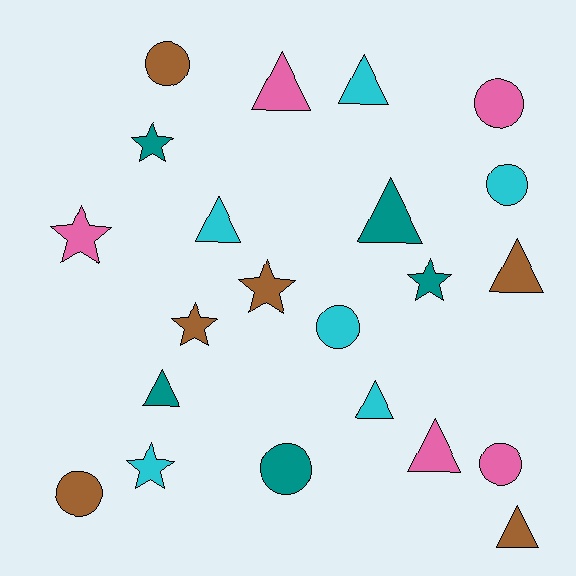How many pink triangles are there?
There are 2 pink triangles.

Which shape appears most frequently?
Triangle, with 9 objects.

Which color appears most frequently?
Brown, with 6 objects.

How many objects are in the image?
There are 22 objects.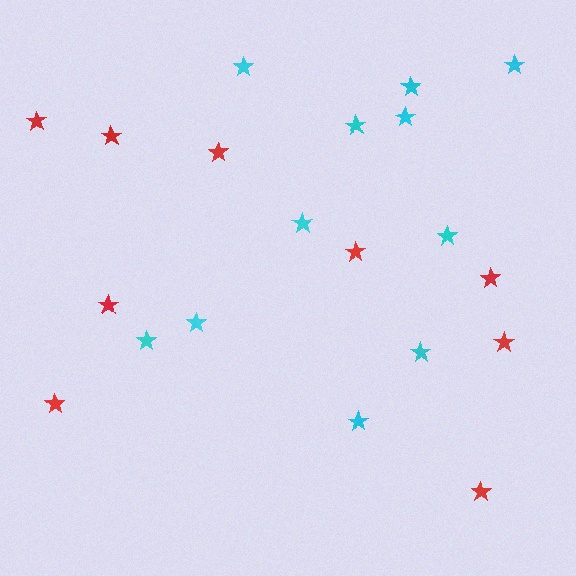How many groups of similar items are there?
There are 2 groups: one group of red stars (9) and one group of cyan stars (11).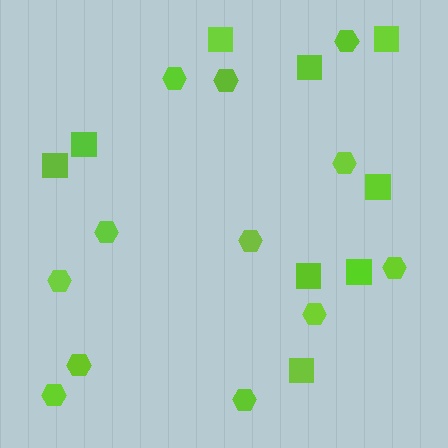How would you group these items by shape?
There are 2 groups: one group of hexagons (12) and one group of squares (9).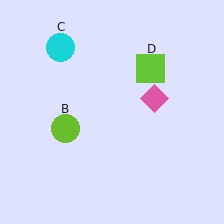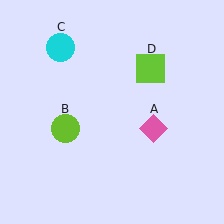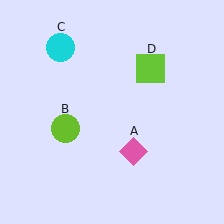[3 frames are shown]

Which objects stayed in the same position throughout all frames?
Lime circle (object B) and cyan circle (object C) and lime square (object D) remained stationary.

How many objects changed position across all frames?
1 object changed position: pink diamond (object A).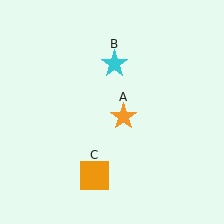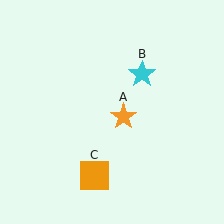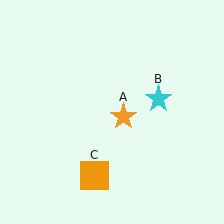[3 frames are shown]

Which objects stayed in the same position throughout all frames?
Orange star (object A) and orange square (object C) remained stationary.